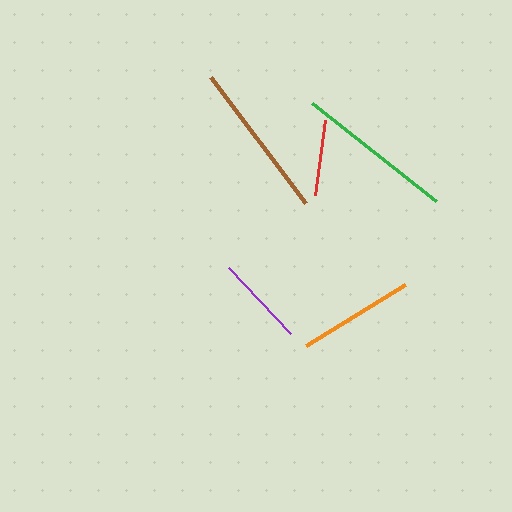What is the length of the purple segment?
The purple segment is approximately 91 pixels long.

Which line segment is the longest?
The brown line is the longest at approximately 158 pixels.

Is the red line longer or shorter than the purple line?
The purple line is longer than the red line.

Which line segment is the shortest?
The red line is the shortest at approximately 76 pixels.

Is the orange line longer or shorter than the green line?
The green line is longer than the orange line.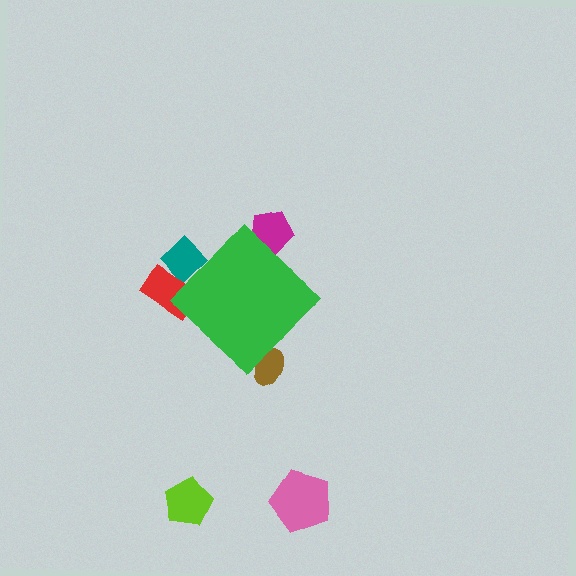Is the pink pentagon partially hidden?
No, the pink pentagon is fully visible.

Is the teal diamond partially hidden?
Yes, the teal diamond is partially hidden behind the green diamond.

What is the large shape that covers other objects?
A green diamond.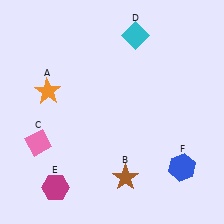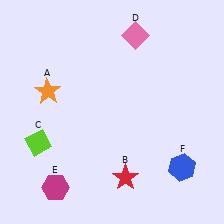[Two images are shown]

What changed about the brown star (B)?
In Image 1, B is brown. In Image 2, it changed to red.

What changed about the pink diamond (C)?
In Image 1, C is pink. In Image 2, it changed to lime.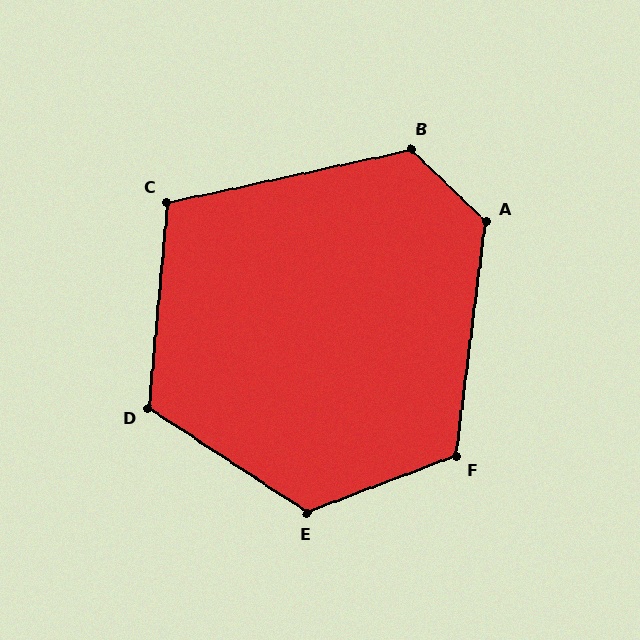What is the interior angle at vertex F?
Approximately 118 degrees (obtuse).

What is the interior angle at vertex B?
Approximately 124 degrees (obtuse).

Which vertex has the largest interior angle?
A, at approximately 127 degrees.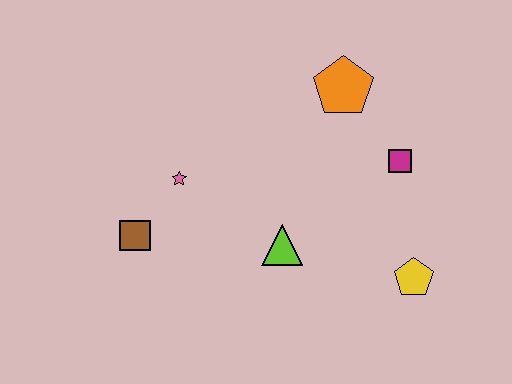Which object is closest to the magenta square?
The orange pentagon is closest to the magenta square.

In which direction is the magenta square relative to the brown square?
The magenta square is to the right of the brown square.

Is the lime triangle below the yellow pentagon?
No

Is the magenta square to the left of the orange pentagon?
No